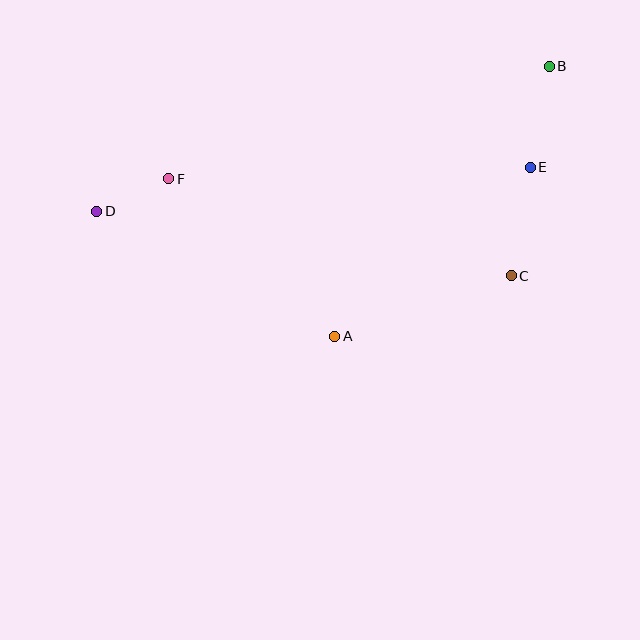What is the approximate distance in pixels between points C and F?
The distance between C and F is approximately 356 pixels.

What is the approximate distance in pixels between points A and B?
The distance between A and B is approximately 344 pixels.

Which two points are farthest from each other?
Points B and D are farthest from each other.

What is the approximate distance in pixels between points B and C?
The distance between B and C is approximately 213 pixels.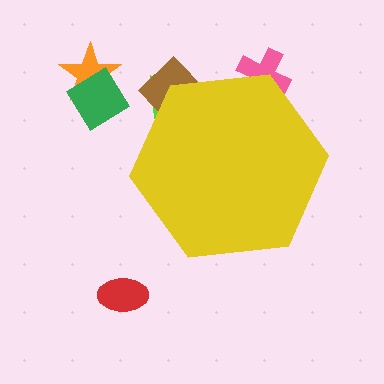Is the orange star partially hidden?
No, the orange star is fully visible.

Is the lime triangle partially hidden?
Yes, the lime triangle is partially hidden behind the yellow hexagon.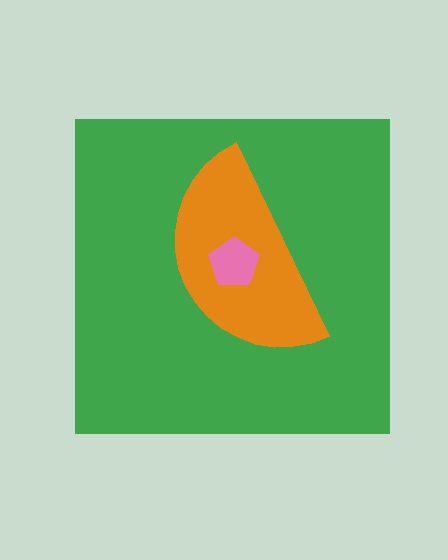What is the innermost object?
The pink pentagon.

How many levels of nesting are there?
3.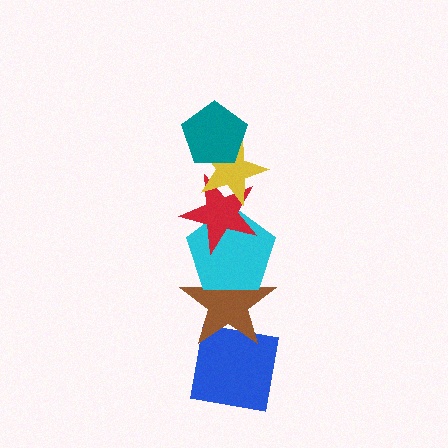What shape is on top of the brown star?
The cyan pentagon is on top of the brown star.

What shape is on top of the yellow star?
The teal pentagon is on top of the yellow star.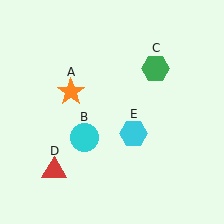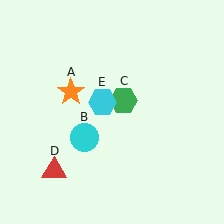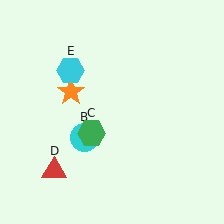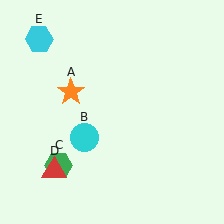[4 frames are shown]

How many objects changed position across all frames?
2 objects changed position: green hexagon (object C), cyan hexagon (object E).